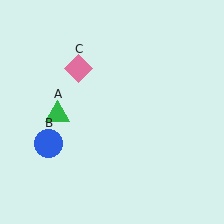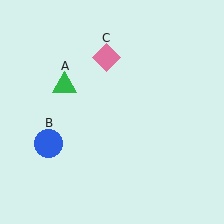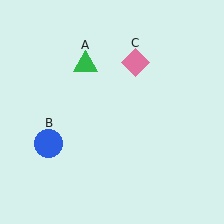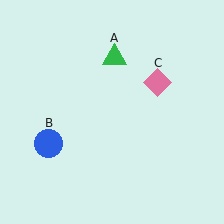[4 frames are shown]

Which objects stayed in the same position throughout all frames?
Blue circle (object B) remained stationary.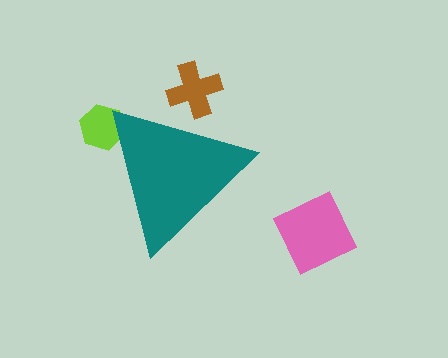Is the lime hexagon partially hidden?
Yes, the lime hexagon is partially hidden behind the teal triangle.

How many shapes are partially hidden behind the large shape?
2 shapes are partially hidden.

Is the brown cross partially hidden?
Yes, the brown cross is partially hidden behind the teal triangle.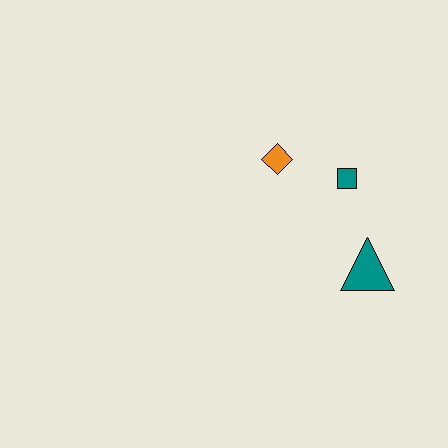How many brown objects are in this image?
There are no brown objects.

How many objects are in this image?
There are 3 objects.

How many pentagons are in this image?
There are no pentagons.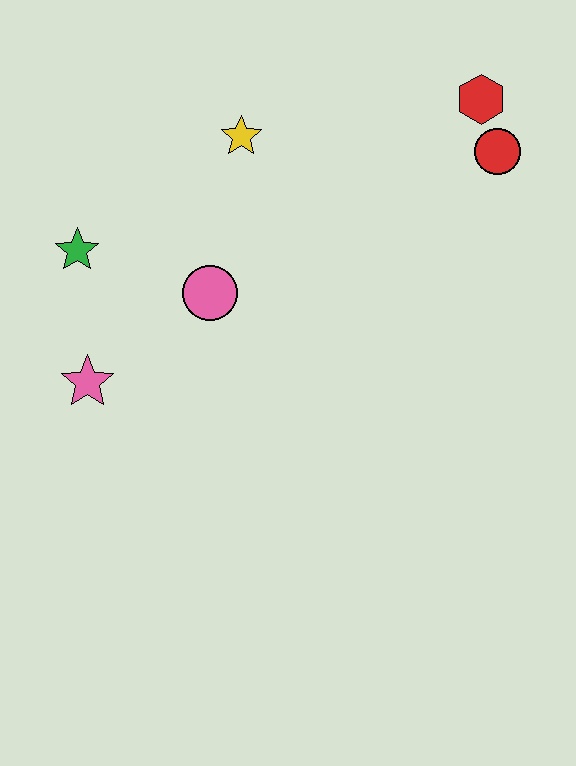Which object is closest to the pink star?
The green star is closest to the pink star.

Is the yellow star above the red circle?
Yes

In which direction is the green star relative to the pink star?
The green star is above the pink star.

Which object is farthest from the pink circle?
The red hexagon is farthest from the pink circle.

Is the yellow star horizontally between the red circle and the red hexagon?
No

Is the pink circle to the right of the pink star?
Yes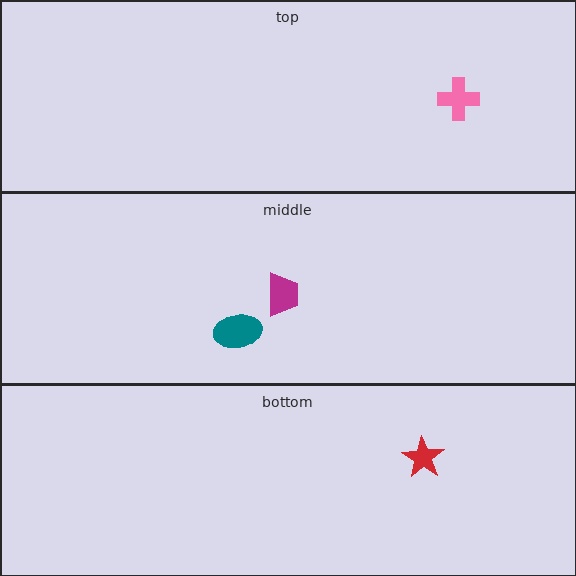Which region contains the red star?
The bottom region.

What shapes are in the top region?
The pink cross.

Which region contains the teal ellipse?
The middle region.